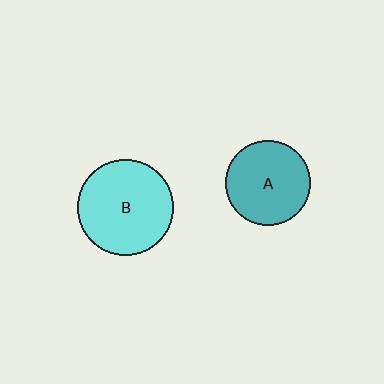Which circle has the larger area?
Circle B (cyan).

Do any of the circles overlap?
No, none of the circles overlap.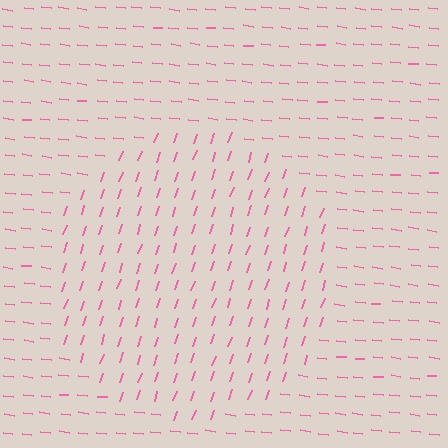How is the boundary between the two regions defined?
The boundary is defined purely by a change in line orientation (approximately 78 degrees difference). All lines are the same color and thickness.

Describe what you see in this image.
The image is filled with small pink line segments. A circle region in the image has lines oriented differently from the surrounding lines, creating a visible texture boundary.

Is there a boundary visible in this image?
Yes, there is a texture boundary formed by a change in line orientation.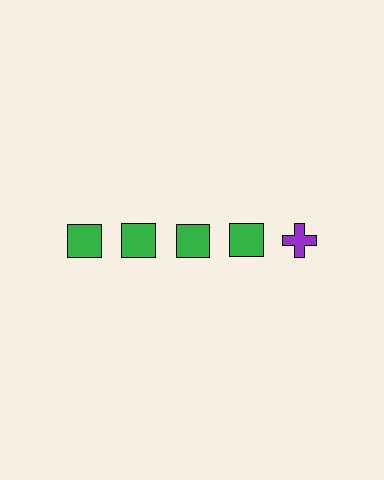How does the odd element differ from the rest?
It differs in both color (purple instead of green) and shape (cross instead of square).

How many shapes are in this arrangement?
There are 5 shapes arranged in a grid pattern.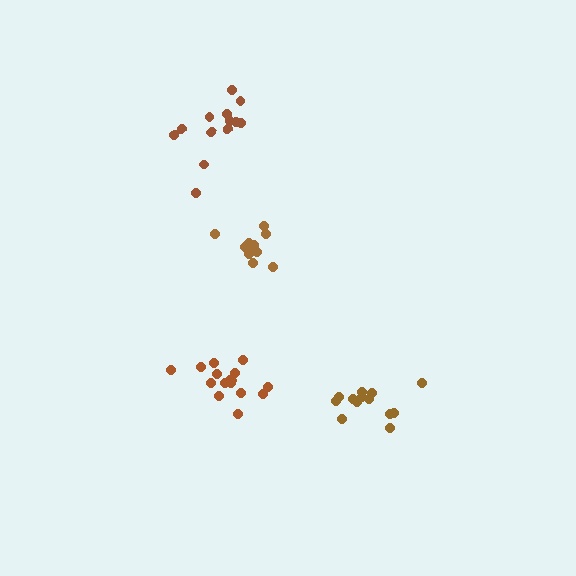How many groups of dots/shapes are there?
There are 4 groups.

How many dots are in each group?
Group 1: 13 dots, Group 2: 16 dots, Group 3: 13 dots, Group 4: 11 dots (53 total).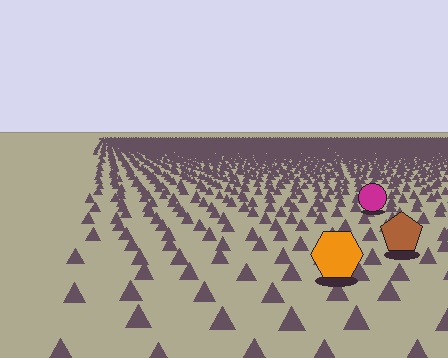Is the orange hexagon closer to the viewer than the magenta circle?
Yes. The orange hexagon is closer — you can tell from the texture gradient: the ground texture is coarser near it.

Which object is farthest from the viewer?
The magenta circle is farthest from the viewer. It appears smaller and the ground texture around it is denser.